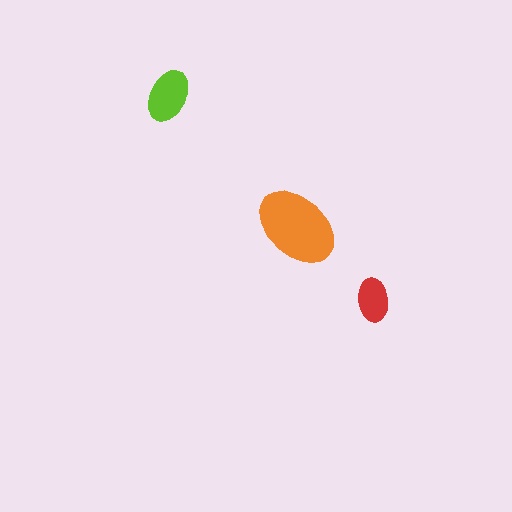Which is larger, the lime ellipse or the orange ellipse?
The orange one.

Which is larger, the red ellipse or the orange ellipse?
The orange one.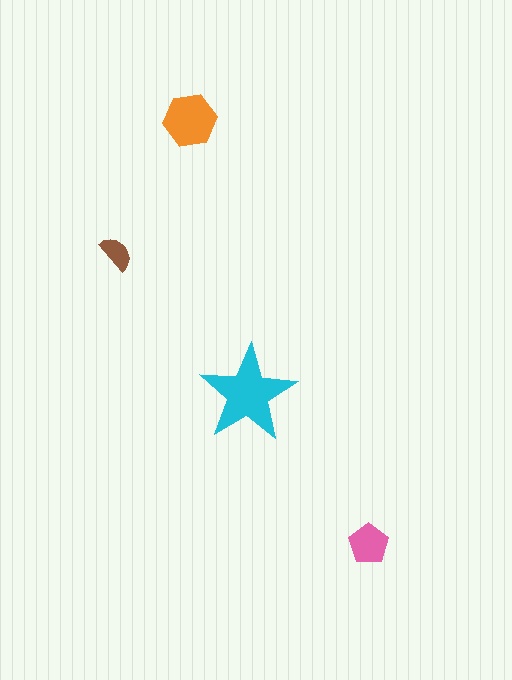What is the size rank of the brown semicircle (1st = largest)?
4th.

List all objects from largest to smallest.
The cyan star, the orange hexagon, the pink pentagon, the brown semicircle.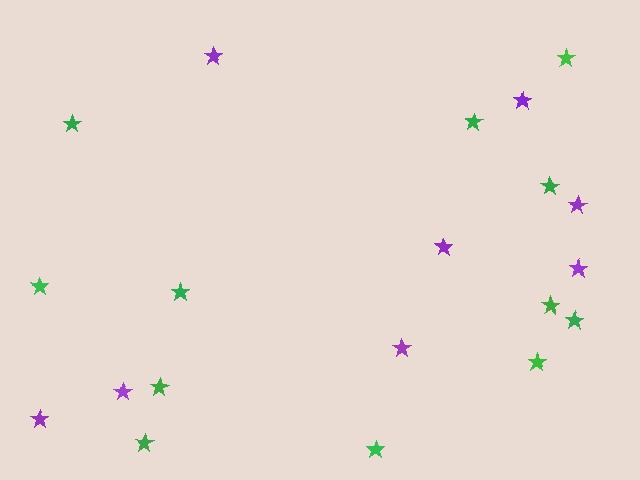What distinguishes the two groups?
There are 2 groups: one group of purple stars (8) and one group of green stars (12).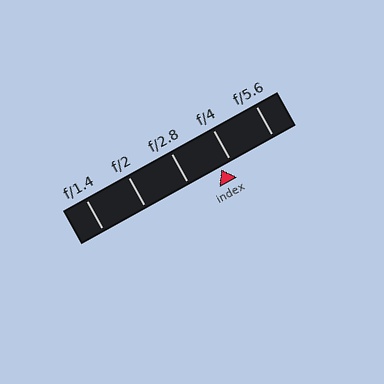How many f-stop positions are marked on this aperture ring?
There are 5 f-stop positions marked.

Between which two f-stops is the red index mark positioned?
The index mark is between f/2.8 and f/4.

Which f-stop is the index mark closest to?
The index mark is closest to f/4.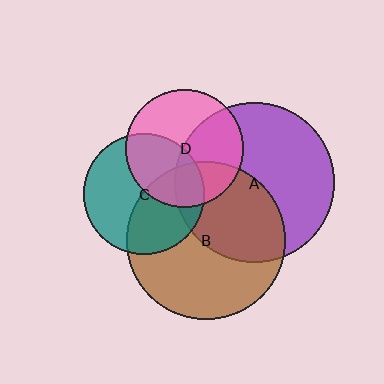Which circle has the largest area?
Circle A (purple).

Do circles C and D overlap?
Yes.